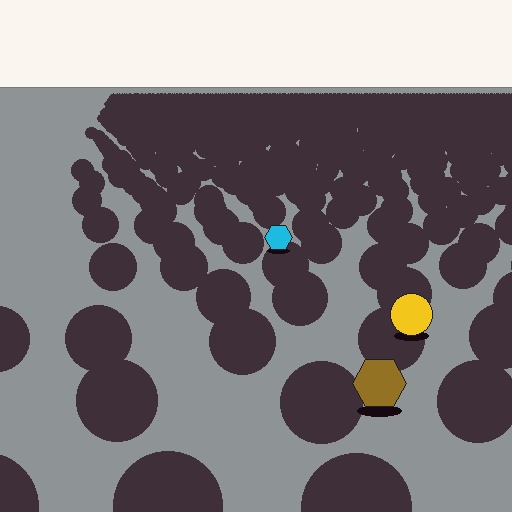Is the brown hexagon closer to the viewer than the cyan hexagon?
Yes. The brown hexagon is closer — you can tell from the texture gradient: the ground texture is coarser near it.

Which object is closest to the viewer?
The brown hexagon is closest. The texture marks near it are larger and more spread out.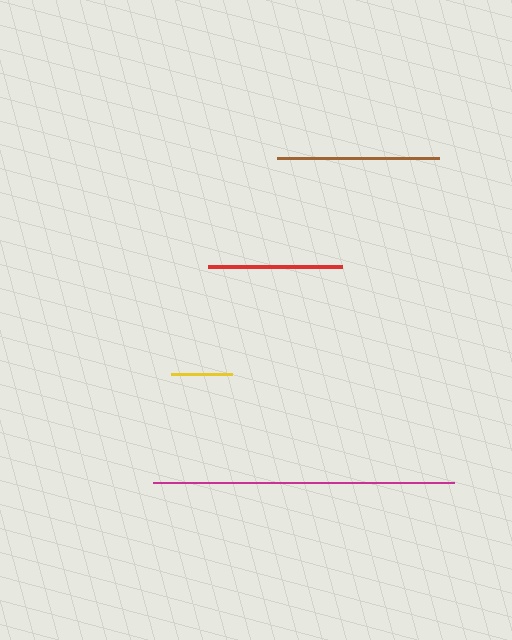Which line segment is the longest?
The magenta line is the longest at approximately 301 pixels.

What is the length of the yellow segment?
The yellow segment is approximately 61 pixels long.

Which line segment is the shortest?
The yellow line is the shortest at approximately 61 pixels.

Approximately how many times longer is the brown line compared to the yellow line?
The brown line is approximately 2.7 times the length of the yellow line.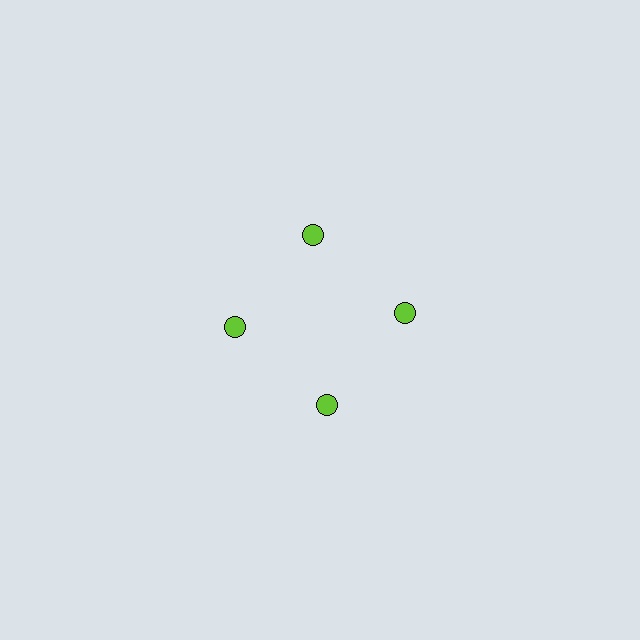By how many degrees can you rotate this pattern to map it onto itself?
The pattern maps onto itself every 90 degrees of rotation.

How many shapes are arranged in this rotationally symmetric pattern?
There are 4 shapes, arranged in 4 groups of 1.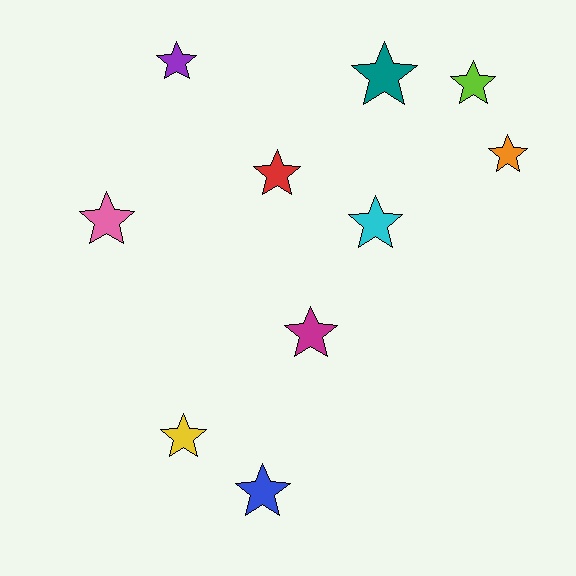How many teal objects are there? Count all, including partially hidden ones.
There is 1 teal object.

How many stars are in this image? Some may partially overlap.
There are 10 stars.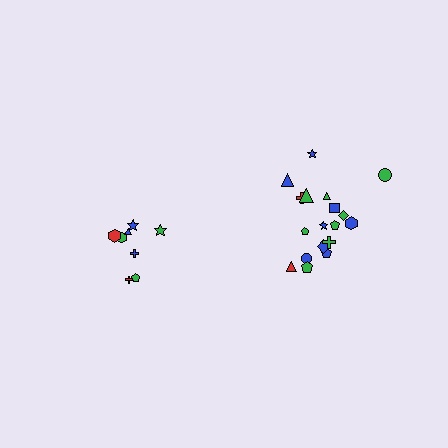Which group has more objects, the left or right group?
The right group.